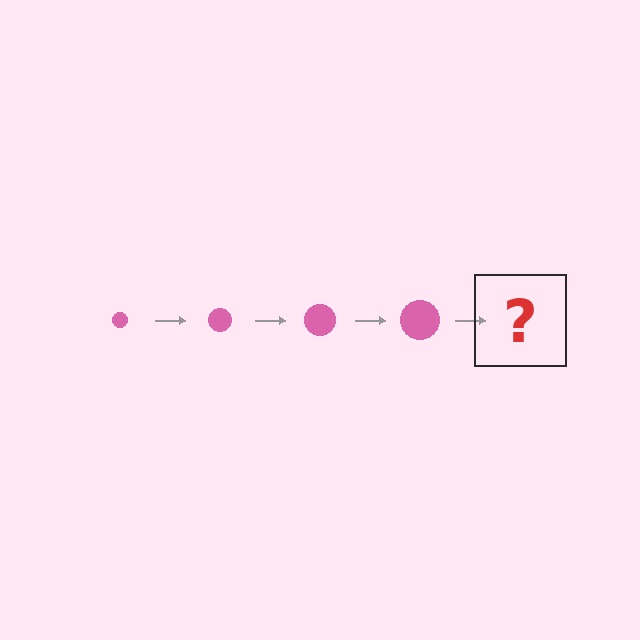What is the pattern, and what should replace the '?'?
The pattern is that the circle gets progressively larger each step. The '?' should be a pink circle, larger than the previous one.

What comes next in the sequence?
The next element should be a pink circle, larger than the previous one.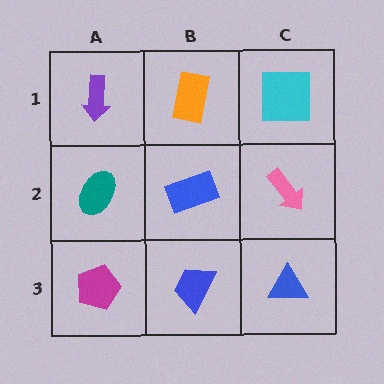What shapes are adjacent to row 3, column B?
A blue rectangle (row 2, column B), a magenta pentagon (row 3, column A), a blue triangle (row 3, column C).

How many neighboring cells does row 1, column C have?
2.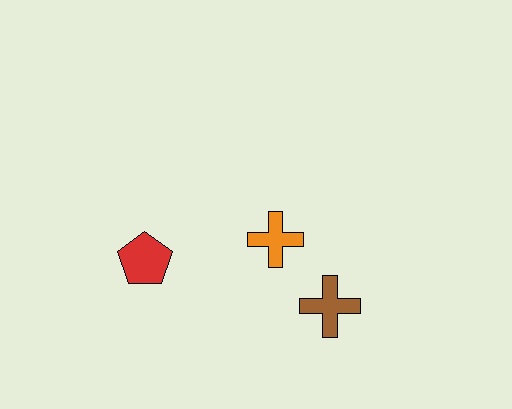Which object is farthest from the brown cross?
The red pentagon is farthest from the brown cross.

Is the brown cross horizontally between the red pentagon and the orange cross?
No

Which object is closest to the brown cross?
The orange cross is closest to the brown cross.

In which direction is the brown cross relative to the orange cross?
The brown cross is below the orange cross.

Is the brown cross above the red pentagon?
No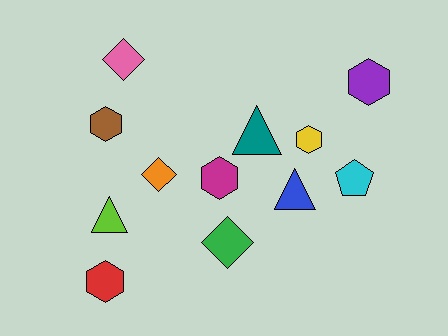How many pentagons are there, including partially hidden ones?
There is 1 pentagon.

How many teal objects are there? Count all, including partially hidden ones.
There is 1 teal object.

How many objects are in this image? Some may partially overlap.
There are 12 objects.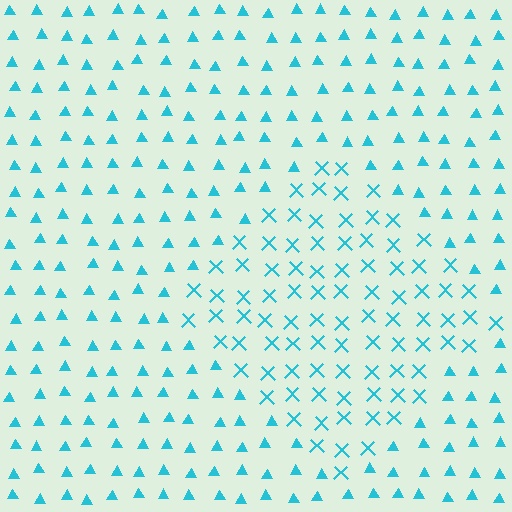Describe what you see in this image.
The image is filled with small cyan elements arranged in a uniform grid. A diamond-shaped region contains X marks, while the surrounding area contains triangles. The boundary is defined purely by the change in element shape.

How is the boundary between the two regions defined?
The boundary is defined by a change in element shape: X marks inside vs. triangles outside. All elements share the same color and spacing.